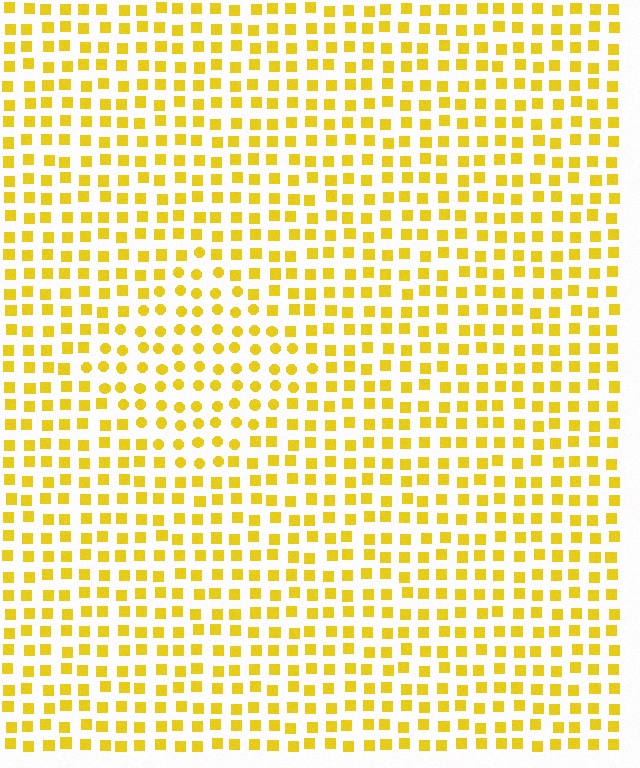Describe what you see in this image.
The image is filled with small yellow elements arranged in a uniform grid. A diamond-shaped region contains circles, while the surrounding area contains squares. The boundary is defined purely by the change in element shape.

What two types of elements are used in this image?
The image uses circles inside the diamond region and squares outside it.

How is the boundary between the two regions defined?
The boundary is defined by a change in element shape: circles inside vs. squares outside. All elements share the same color and spacing.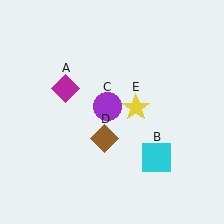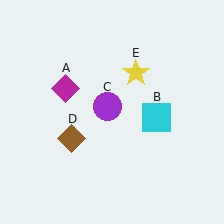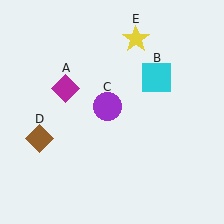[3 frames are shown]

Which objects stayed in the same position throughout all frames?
Magenta diamond (object A) and purple circle (object C) remained stationary.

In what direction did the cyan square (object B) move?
The cyan square (object B) moved up.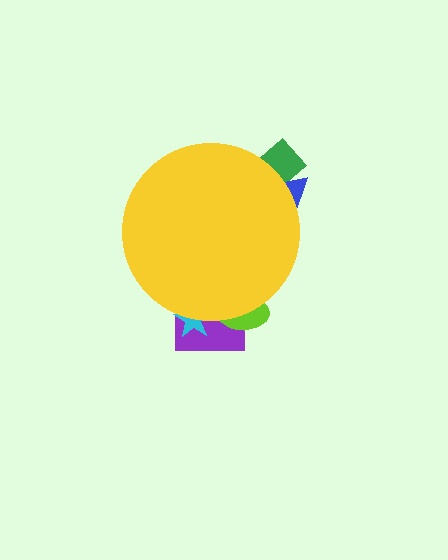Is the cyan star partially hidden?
Yes, the cyan star is partially hidden behind the yellow circle.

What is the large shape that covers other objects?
A yellow circle.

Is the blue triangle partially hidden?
Yes, the blue triangle is partially hidden behind the yellow circle.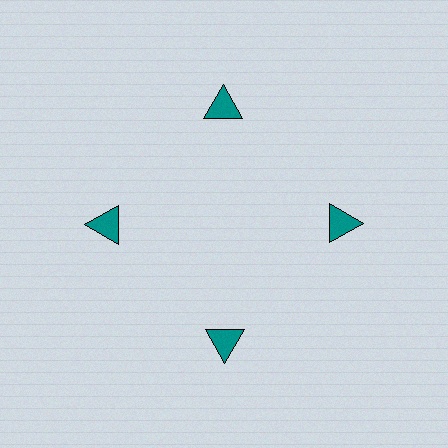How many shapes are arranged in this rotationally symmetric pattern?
There are 4 shapes, arranged in 4 groups of 1.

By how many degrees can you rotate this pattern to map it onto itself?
The pattern maps onto itself every 90 degrees of rotation.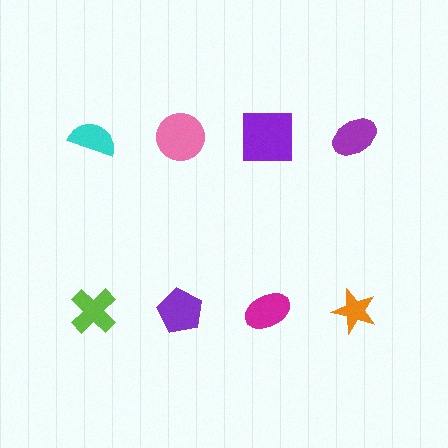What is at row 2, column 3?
A magenta ellipse.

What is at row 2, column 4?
An orange star.